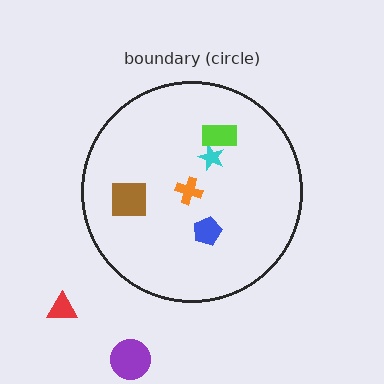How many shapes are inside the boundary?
5 inside, 2 outside.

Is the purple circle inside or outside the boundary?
Outside.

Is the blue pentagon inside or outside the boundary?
Inside.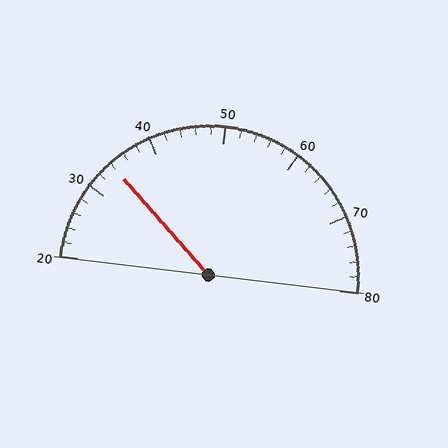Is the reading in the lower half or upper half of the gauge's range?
The reading is in the lower half of the range (20 to 80).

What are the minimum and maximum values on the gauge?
The gauge ranges from 20 to 80.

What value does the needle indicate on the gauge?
The needle indicates approximately 34.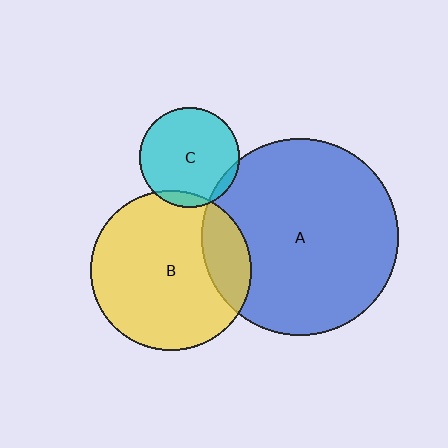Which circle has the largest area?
Circle A (blue).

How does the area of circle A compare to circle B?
Approximately 1.5 times.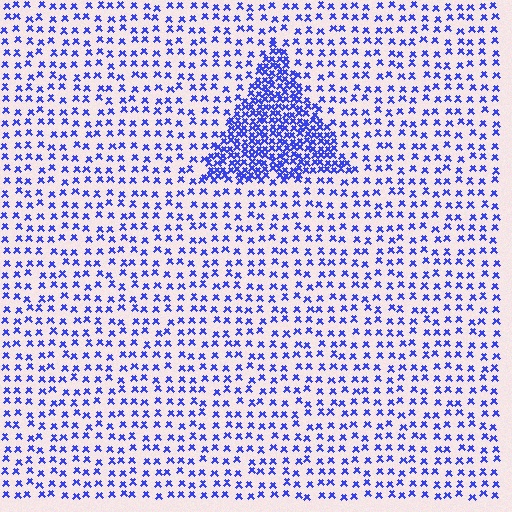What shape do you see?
I see a triangle.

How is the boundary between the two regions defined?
The boundary is defined by a change in element density (approximately 2.9x ratio). All elements are the same color, size, and shape.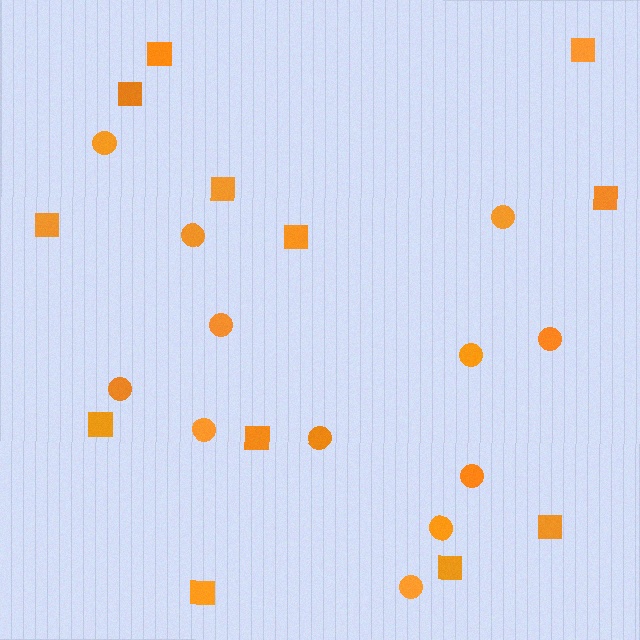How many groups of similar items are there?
There are 2 groups: one group of squares (12) and one group of circles (12).